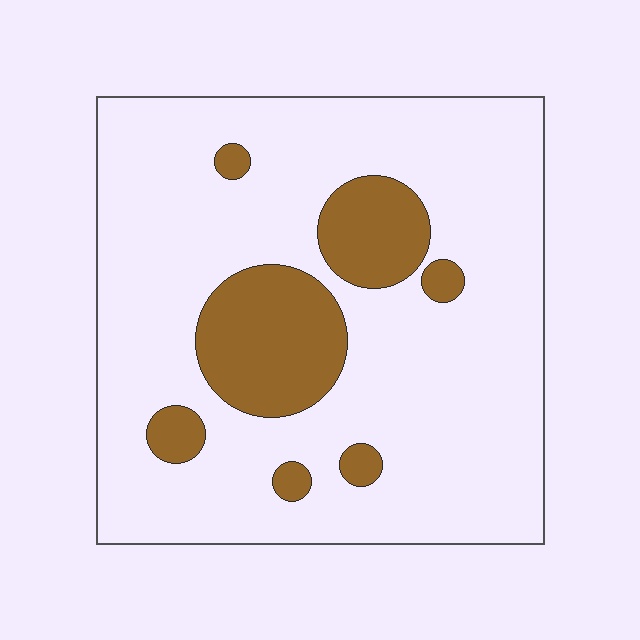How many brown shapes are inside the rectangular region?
7.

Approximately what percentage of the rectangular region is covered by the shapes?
Approximately 20%.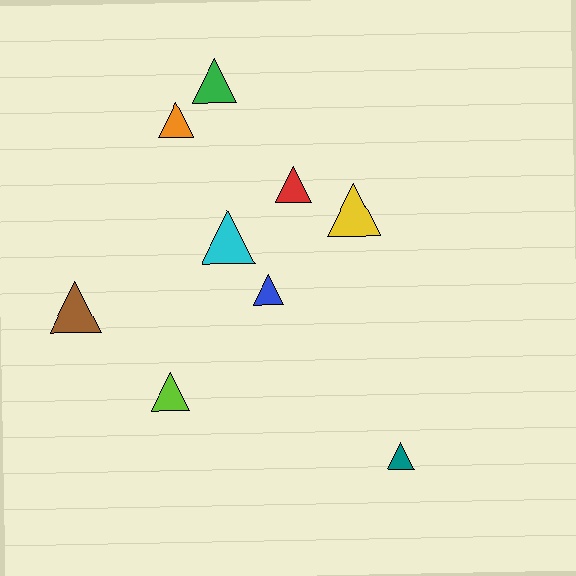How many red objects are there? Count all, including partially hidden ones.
There is 1 red object.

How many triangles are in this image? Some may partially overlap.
There are 9 triangles.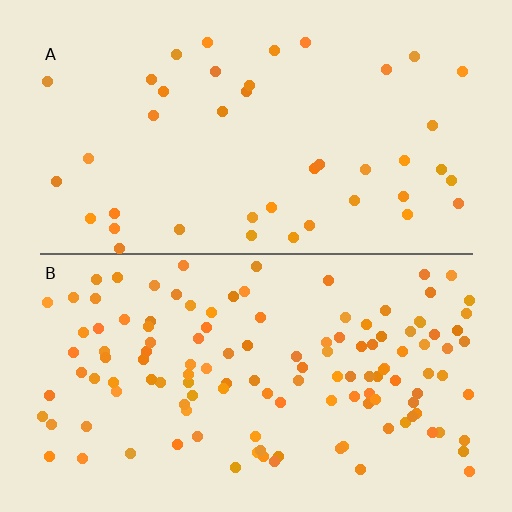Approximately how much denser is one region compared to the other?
Approximately 3.1× — region B over region A.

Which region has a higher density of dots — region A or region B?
B (the bottom).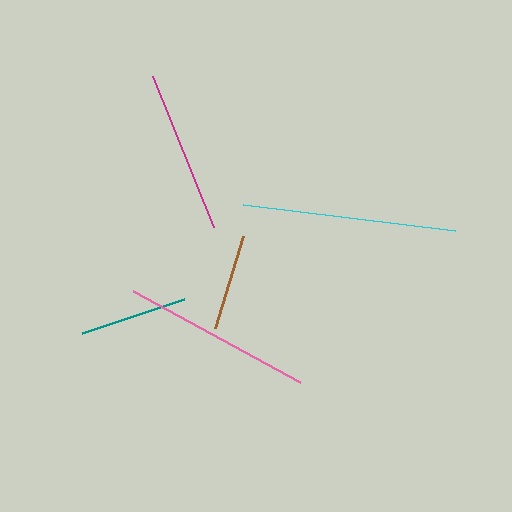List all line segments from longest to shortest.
From longest to shortest: cyan, pink, magenta, teal, brown.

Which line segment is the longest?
The cyan line is the longest at approximately 213 pixels.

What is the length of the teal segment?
The teal segment is approximately 107 pixels long.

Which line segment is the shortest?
The brown line is the shortest at approximately 96 pixels.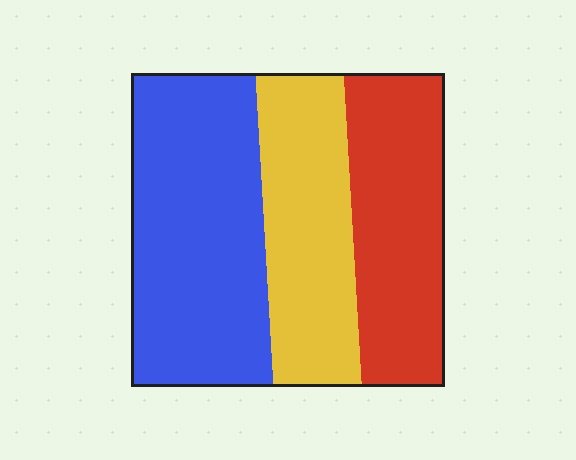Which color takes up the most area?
Blue, at roughly 40%.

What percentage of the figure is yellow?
Yellow takes up about one quarter (1/4) of the figure.